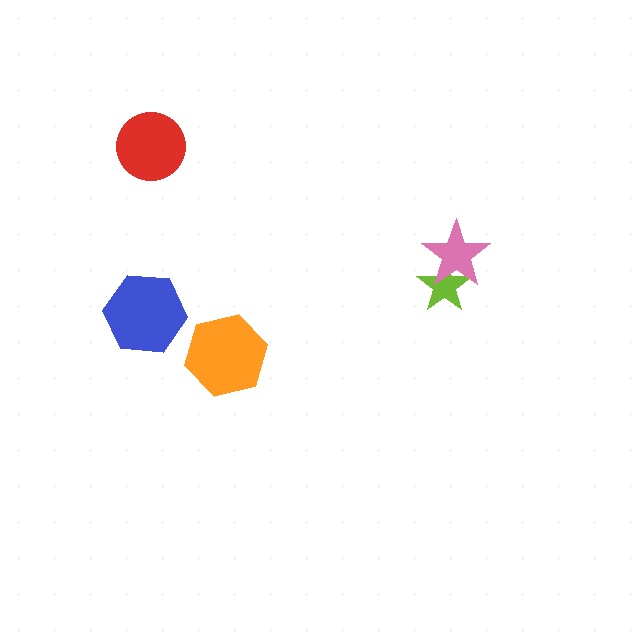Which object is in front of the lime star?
The pink star is in front of the lime star.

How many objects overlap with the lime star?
1 object overlaps with the lime star.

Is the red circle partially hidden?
No, no other shape covers it.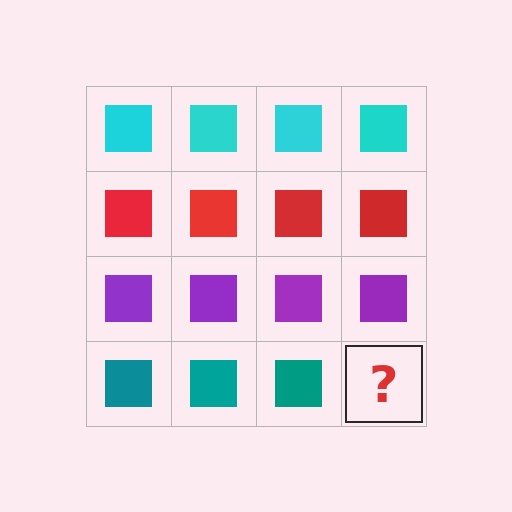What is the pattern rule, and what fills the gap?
The rule is that each row has a consistent color. The gap should be filled with a teal square.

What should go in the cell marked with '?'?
The missing cell should contain a teal square.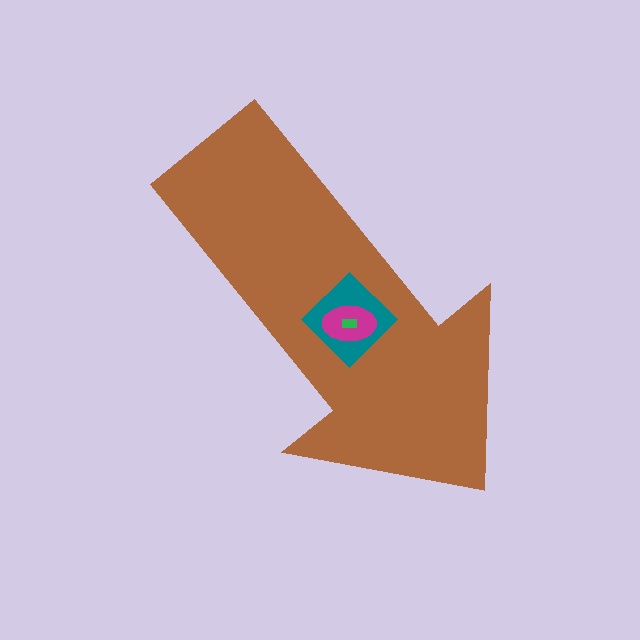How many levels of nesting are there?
4.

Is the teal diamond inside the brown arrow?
Yes.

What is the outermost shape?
The brown arrow.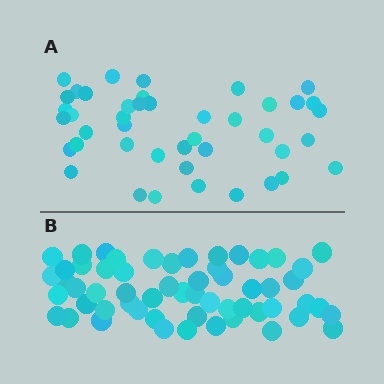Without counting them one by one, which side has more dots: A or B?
Region B (the bottom region) has more dots.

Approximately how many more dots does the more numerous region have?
Region B has approximately 15 more dots than region A.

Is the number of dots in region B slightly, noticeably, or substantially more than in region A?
Region B has noticeably more, but not dramatically so. The ratio is roughly 1.3 to 1.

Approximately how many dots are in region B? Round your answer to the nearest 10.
About 60 dots. (The exact count is 57, which rounds to 60.)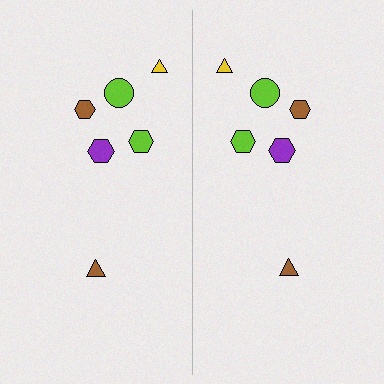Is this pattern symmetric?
Yes, this pattern has bilateral (reflection) symmetry.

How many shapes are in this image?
There are 12 shapes in this image.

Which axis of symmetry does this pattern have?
The pattern has a vertical axis of symmetry running through the center of the image.